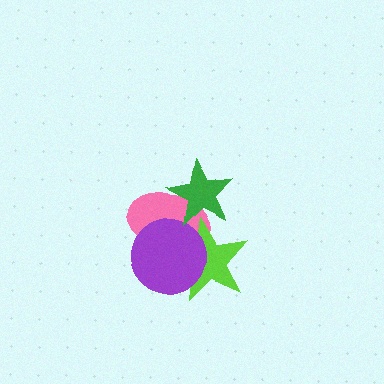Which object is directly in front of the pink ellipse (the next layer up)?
The lime star is directly in front of the pink ellipse.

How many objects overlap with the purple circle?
2 objects overlap with the purple circle.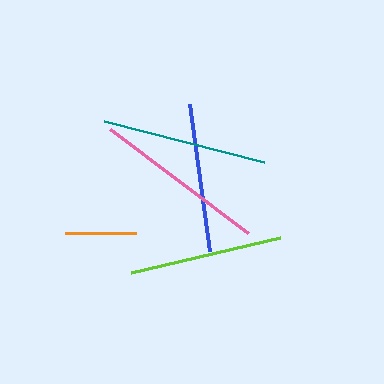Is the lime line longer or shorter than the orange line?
The lime line is longer than the orange line.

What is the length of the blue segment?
The blue segment is approximately 148 pixels long.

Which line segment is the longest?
The pink line is the longest at approximately 172 pixels.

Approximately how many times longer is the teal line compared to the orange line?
The teal line is approximately 2.3 times the length of the orange line.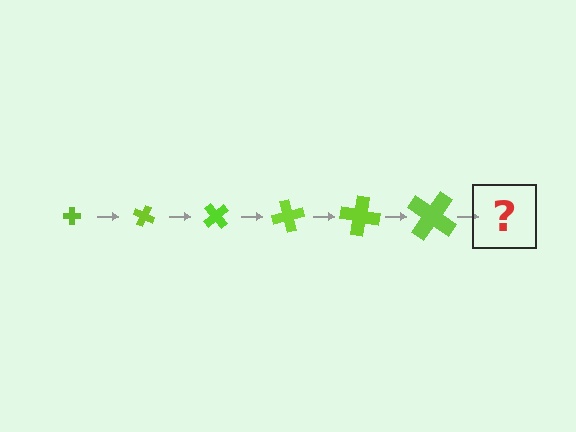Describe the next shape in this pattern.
It should be a cross, larger than the previous one and rotated 150 degrees from the start.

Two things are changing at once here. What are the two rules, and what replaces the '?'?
The two rules are that the cross grows larger each step and it rotates 25 degrees each step. The '?' should be a cross, larger than the previous one and rotated 150 degrees from the start.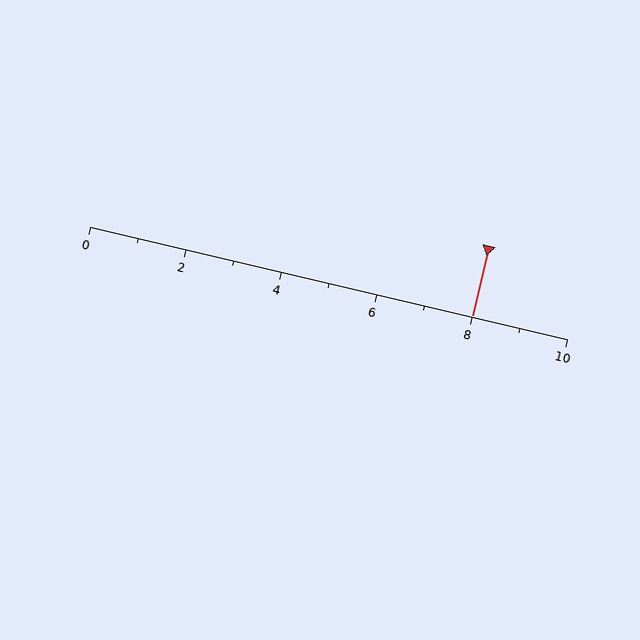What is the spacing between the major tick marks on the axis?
The major ticks are spaced 2 apart.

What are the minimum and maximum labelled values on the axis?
The axis runs from 0 to 10.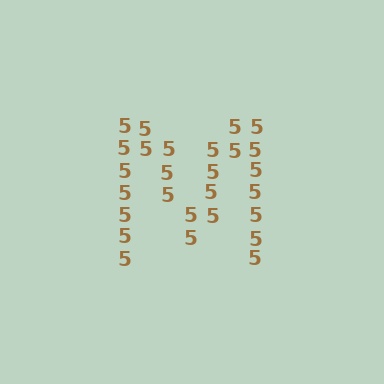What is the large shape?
The large shape is the letter M.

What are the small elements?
The small elements are digit 5's.